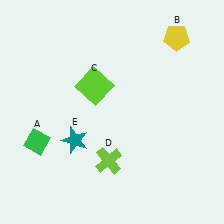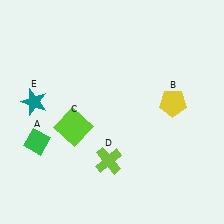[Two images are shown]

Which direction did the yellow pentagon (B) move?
The yellow pentagon (B) moved down.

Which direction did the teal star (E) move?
The teal star (E) moved left.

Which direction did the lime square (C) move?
The lime square (C) moved down.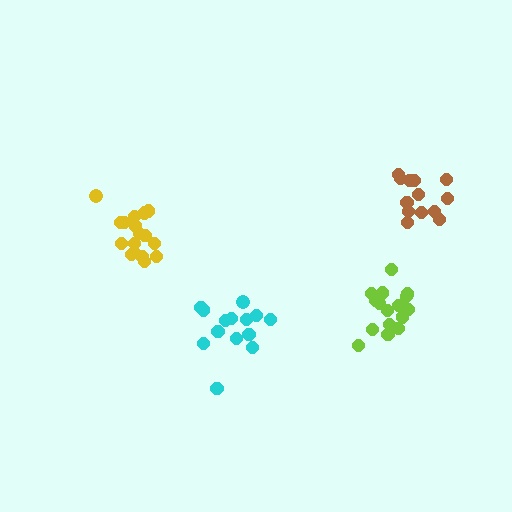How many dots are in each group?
Group 1: 14 dots, Group 2: 17 dots, Group 3: 16 dots, Group 4: 13 dots (60 total).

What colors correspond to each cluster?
The clusters are colored: cyan, yellow, lime, brown.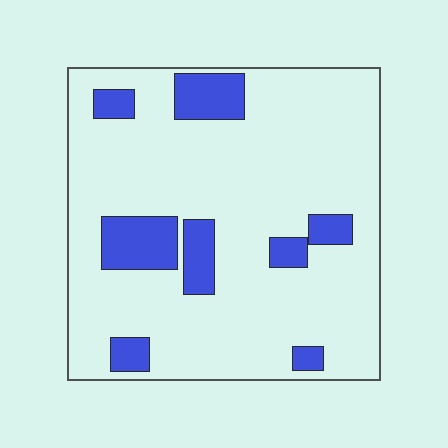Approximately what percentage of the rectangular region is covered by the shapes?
Approximately 15%.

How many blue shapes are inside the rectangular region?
8.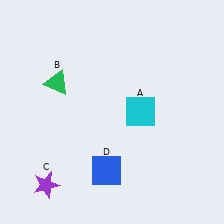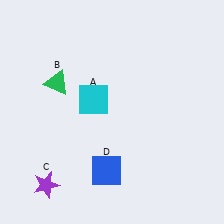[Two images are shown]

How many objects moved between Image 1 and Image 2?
1 object moved between the two images.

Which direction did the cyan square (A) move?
The cyan square (A) moved left.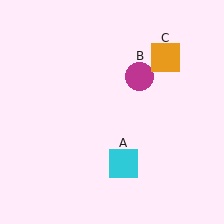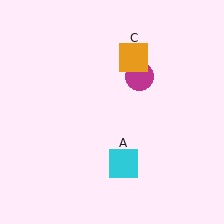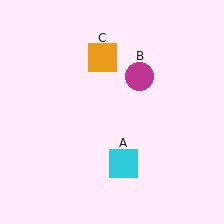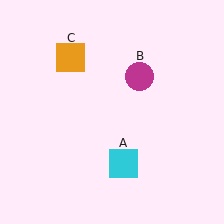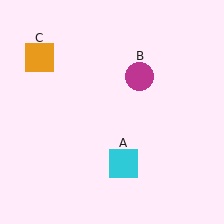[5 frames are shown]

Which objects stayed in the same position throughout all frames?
Cyan square (object A) and magenta circle (object B) remained stationary.